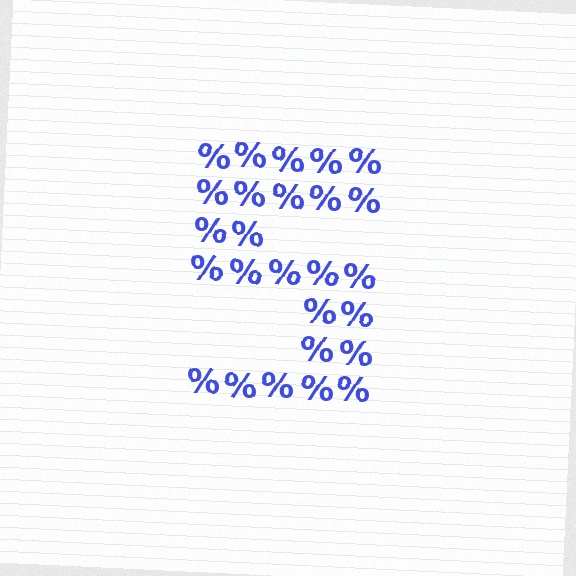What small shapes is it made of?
It is made of small percent signs.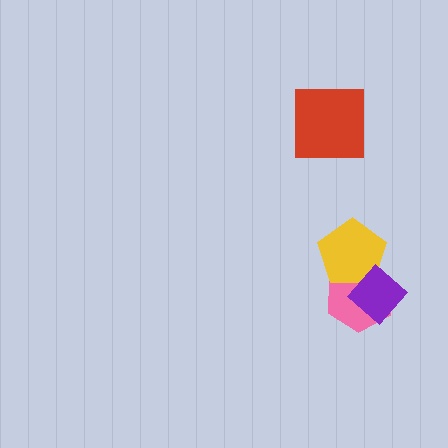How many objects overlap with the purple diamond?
2 objects overlap with the purple diamond.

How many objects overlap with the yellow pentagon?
2 objects overlap with the yellow pentagon.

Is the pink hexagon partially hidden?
Yes, it is partially covered by another shape.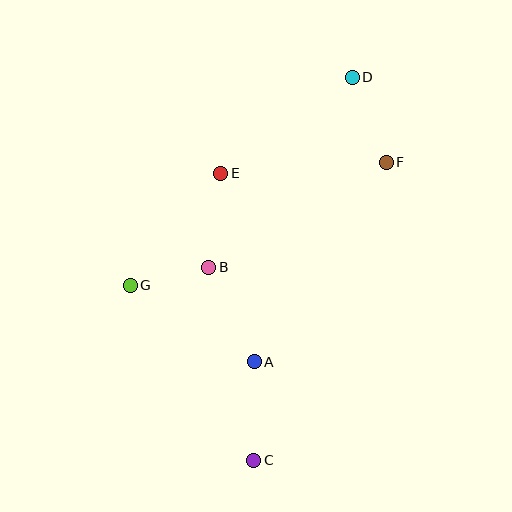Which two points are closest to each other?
Points B and G are closest to each other.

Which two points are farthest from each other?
Points C and D are farthest from each other.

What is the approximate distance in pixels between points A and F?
The distance between A and F is approximately 239 pixels.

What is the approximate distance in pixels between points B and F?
The distance between B and F is approximately 206 pixels.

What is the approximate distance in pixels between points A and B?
The distance between A and B is approximately 105 pixels.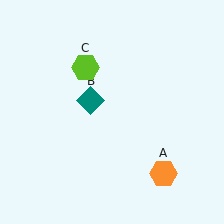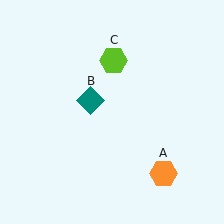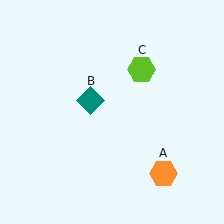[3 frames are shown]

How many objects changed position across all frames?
1 object changed position: lime hexagon (object C).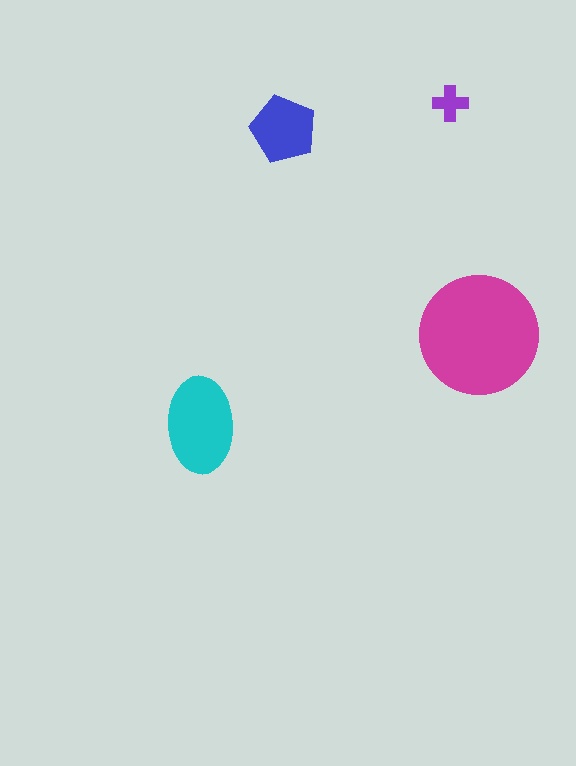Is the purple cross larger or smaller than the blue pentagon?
Smaller.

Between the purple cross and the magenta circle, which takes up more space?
The magenta circle.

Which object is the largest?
The magenta circle.